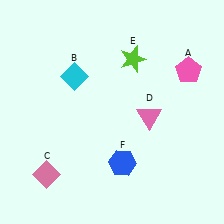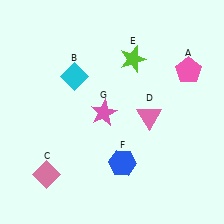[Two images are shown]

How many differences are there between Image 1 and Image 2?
There is 1 difference between the two images.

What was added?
A pink star (G) was added in Image 2.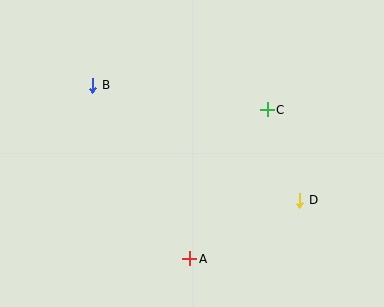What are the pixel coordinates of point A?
Point A is at (190, 259).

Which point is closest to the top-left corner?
Point B is closest to the top-left corner.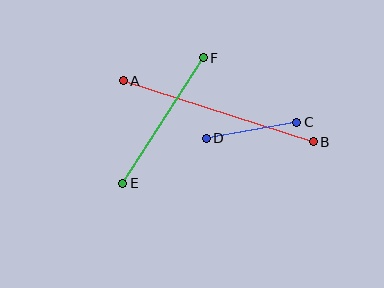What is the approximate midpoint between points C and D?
The midpoint is at approximately (251, 130) pixels.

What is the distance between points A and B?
The distance is approximately 200 pixels.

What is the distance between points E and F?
The distance is approximately 149 pixels.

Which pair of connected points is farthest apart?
Points A and B are farthest apart.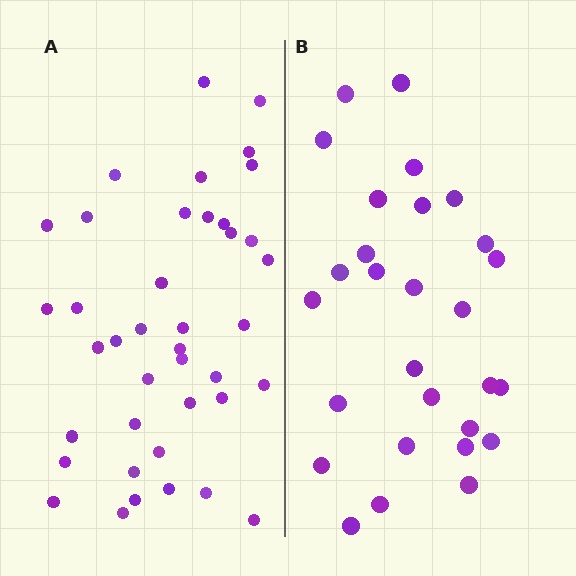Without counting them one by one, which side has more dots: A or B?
Region A (the left region) has more dots.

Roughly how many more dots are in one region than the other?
Region A has roughly 12 or so more dots than region B.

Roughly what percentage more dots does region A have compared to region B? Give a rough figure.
About 45% more.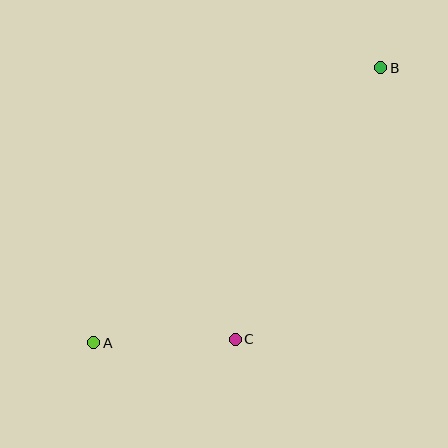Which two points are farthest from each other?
Points A and B are farthest from each other.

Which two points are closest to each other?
Points A and C are closest to each other.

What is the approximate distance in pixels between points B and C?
The distance between B and C is approximately 308 pixels.